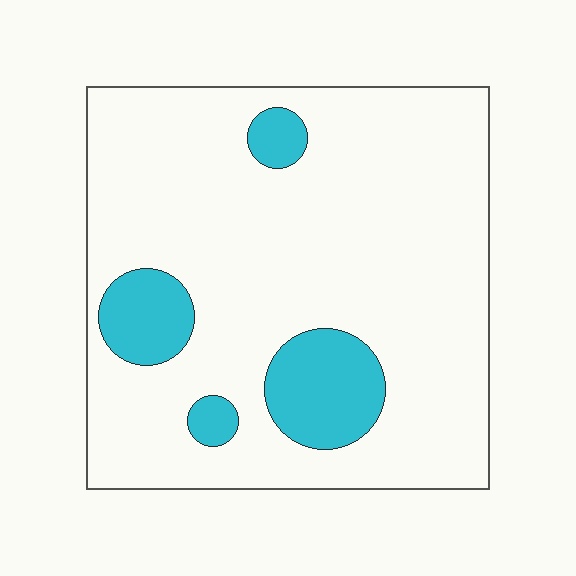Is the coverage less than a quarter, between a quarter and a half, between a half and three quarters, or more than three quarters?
Less than a quarter.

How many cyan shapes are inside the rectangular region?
4.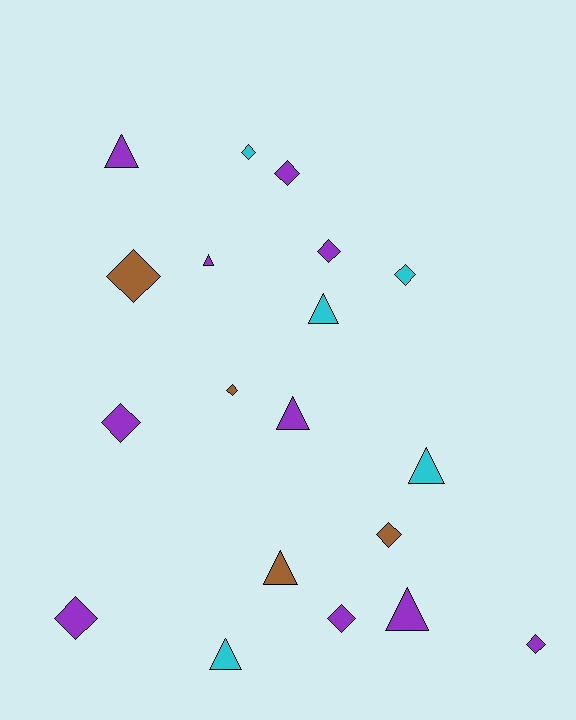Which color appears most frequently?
Purple, with 10 objects.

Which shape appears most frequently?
Diamond, with 11 objects.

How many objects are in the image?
There are 19 objects.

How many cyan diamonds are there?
There are 2 cyan diamonds.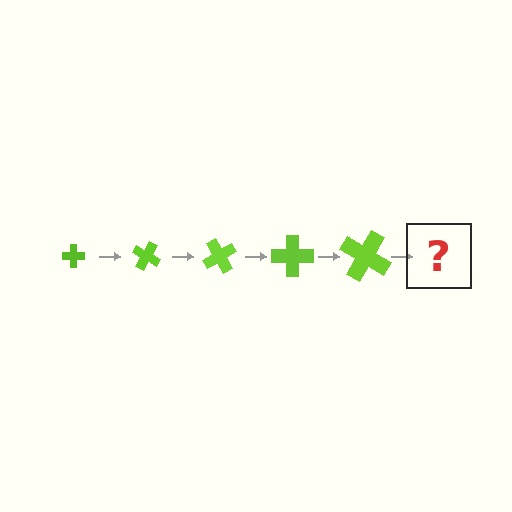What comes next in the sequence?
The next element should be a cross, larger than the previous one and rotated 150 degrees from the start.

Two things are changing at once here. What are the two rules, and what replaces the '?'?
The two rules are that the cross grows larger each step and it rotates 30 degrees each step. The '?' should be a cross, larger than the previous one and rotated 150 degrees from the start.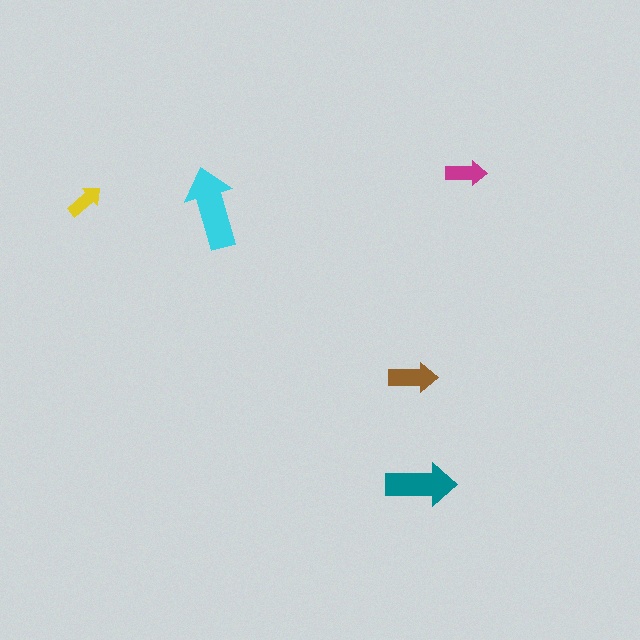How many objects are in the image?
There are 5 objects in the image.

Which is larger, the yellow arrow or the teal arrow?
The teal one.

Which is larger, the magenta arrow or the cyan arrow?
The cyan one.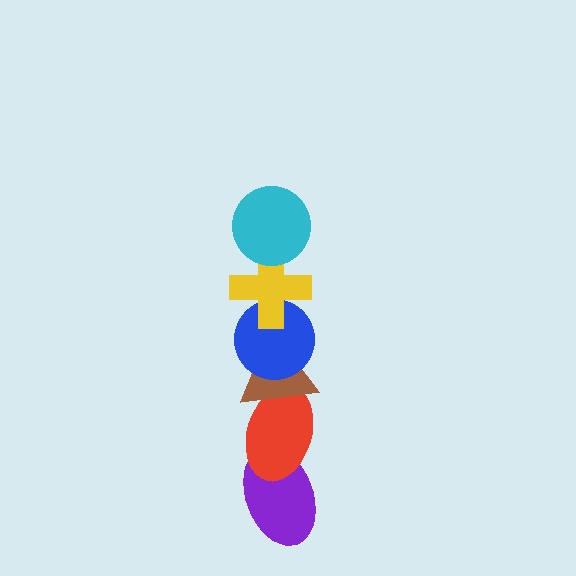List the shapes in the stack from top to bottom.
From top to bottom: the cyan circle, the yellow cross, the blue circle, the brown triangle, the red ellipse, the purple ellipse.